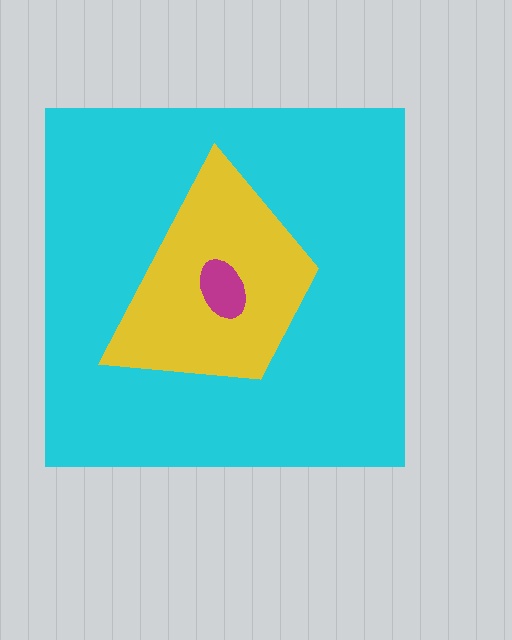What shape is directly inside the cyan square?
The yellow trapezoid.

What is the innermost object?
The magenta ellipse.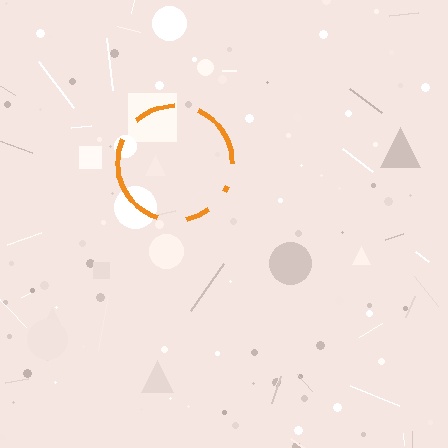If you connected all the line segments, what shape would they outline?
They would outline a circle.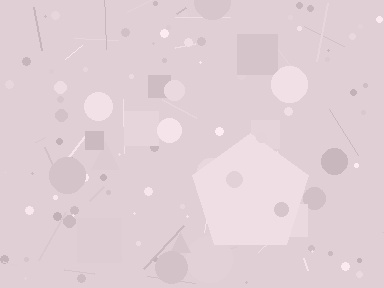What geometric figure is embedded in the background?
A pentagon is embedded in the background.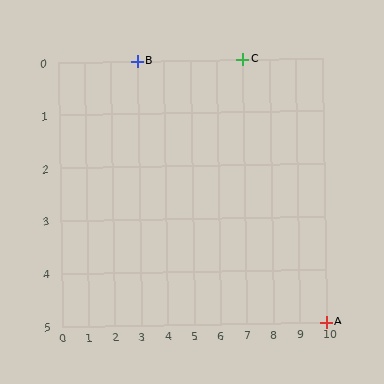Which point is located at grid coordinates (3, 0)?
Point B is at (3, 0).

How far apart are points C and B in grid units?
Points C and B are 4 columns apart.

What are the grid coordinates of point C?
Point C is at grid coordinates (7, 0).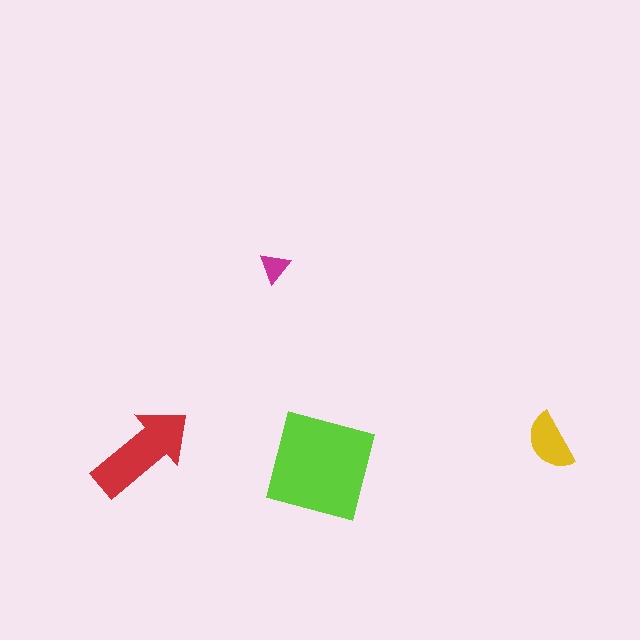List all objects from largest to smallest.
The lime square, the red arrow, the yellow semicircle, the magenta triangle.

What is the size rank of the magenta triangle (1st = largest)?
4th.